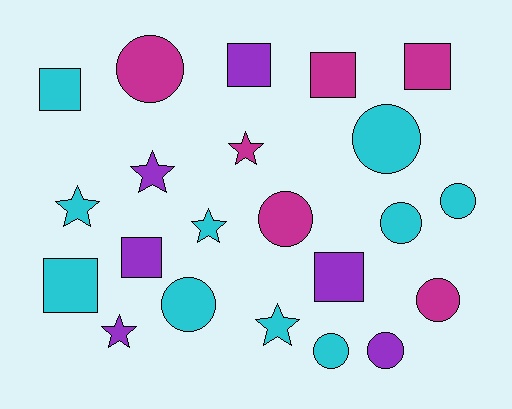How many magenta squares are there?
There are 2 magenta squares.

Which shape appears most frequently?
Circle, with 9 objects.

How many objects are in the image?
There are 22 objects.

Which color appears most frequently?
Cyan, with 10 objects.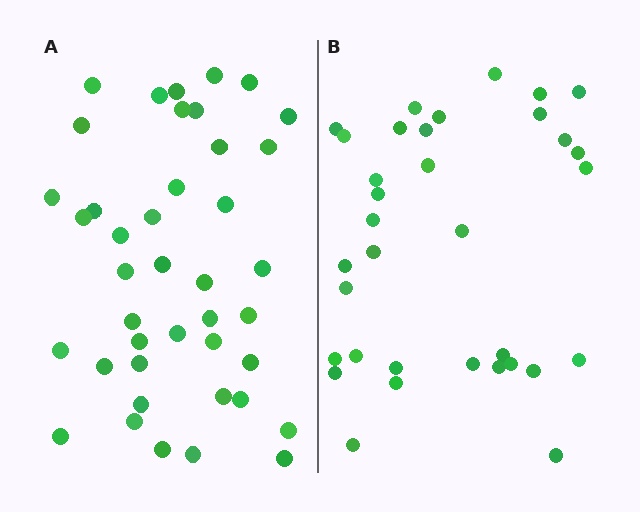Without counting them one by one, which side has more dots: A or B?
Region A (the left region) has more dots.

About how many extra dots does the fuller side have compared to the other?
Region A has roughly 8 or so more dots than region B.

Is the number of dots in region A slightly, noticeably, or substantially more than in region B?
Region A has only slightly more — the two regions are fairly close. The ratio is roughly 1.2 to 1.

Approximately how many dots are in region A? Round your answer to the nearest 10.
About 40 dots. (The exact count is 41, which rounds to 40.)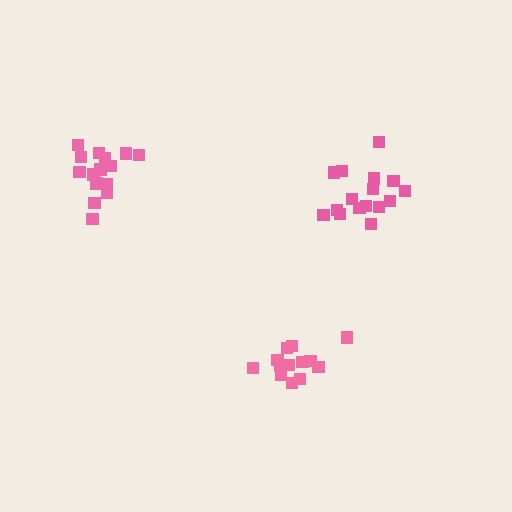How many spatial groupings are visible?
There are 3 spatial groupings.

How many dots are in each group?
Group 1: 13 dots, Group 2: 16 dots, Group 3: 15 dots (44 total).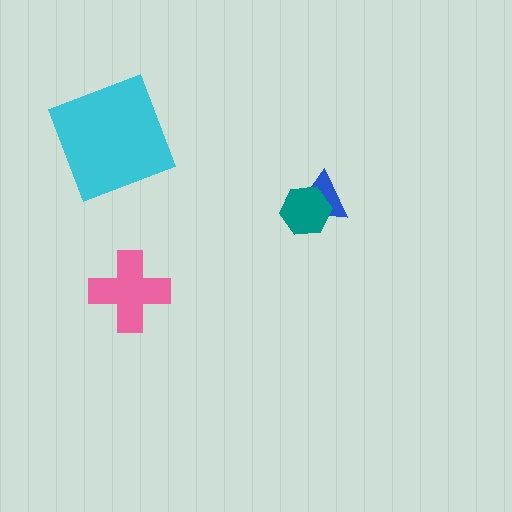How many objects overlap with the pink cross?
0 objects overlap with the pink cross.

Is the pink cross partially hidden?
No, no other shape covers it.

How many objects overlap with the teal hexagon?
1 object overlaps with the teal hexagon.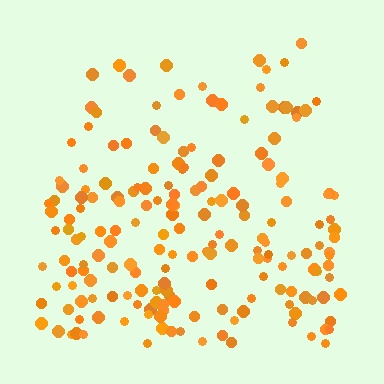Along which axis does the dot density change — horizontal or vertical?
Vertical.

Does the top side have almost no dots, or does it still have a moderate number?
Still a moderate number, just noticeably fewer than the bottom.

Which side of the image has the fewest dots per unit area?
The top.